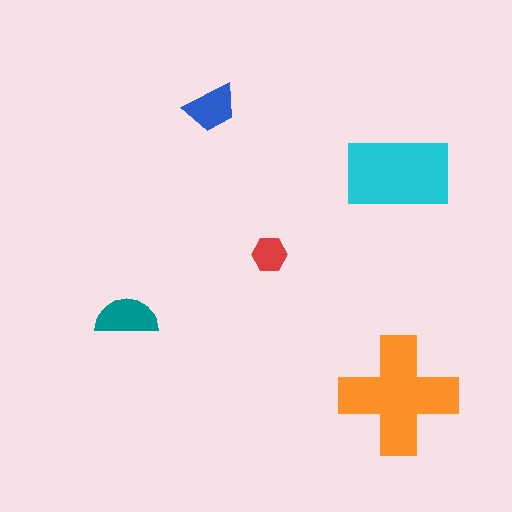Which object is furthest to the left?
The teal semicircle is leftmost.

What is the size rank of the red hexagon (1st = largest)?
5th.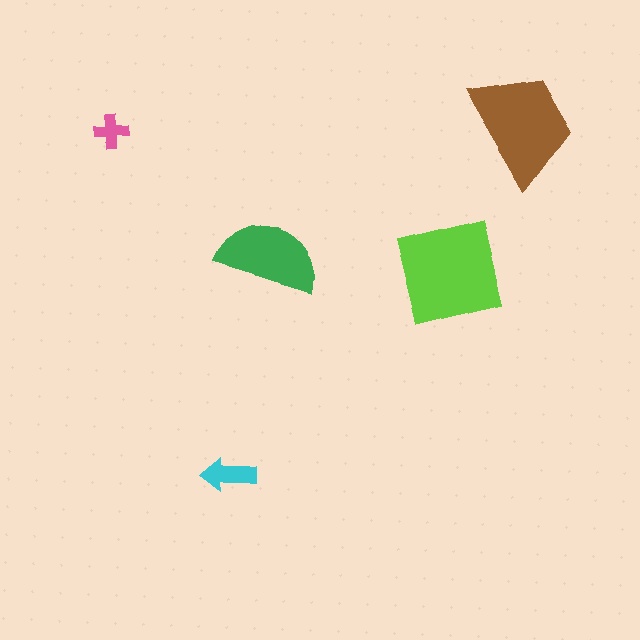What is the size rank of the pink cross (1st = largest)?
5th.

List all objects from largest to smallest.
The lime square, the brown trapezoid, the green semicircle, the cyan arrow, the pink cross.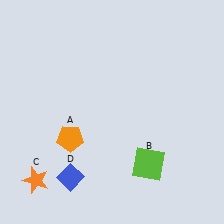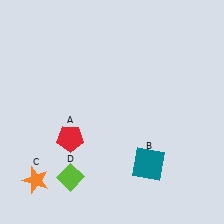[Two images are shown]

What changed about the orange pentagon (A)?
In Image 1, A is orange. In Image 2, it changed to red.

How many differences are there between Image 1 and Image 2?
There are 3 differences between the two images.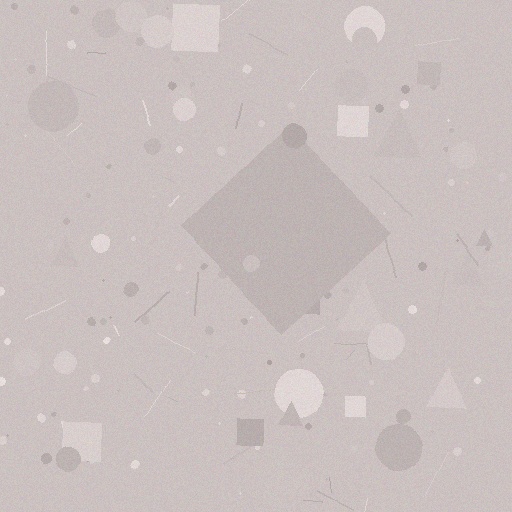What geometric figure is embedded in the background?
A diamond is embedded in the background.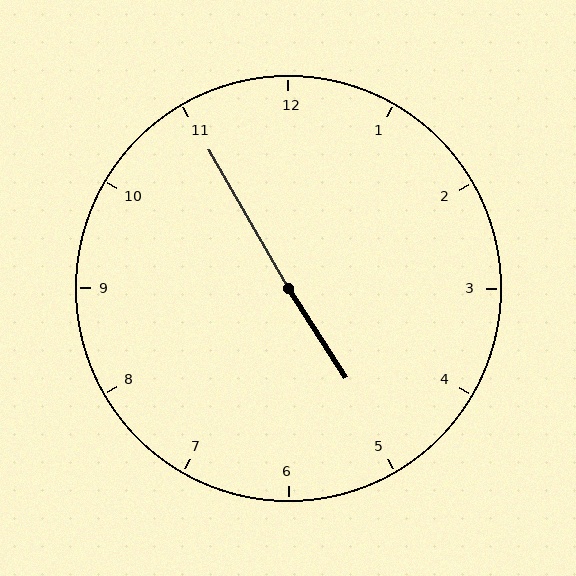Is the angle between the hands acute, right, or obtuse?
It is obtuse.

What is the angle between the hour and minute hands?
Approximately 178 degrees.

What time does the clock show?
4:55.